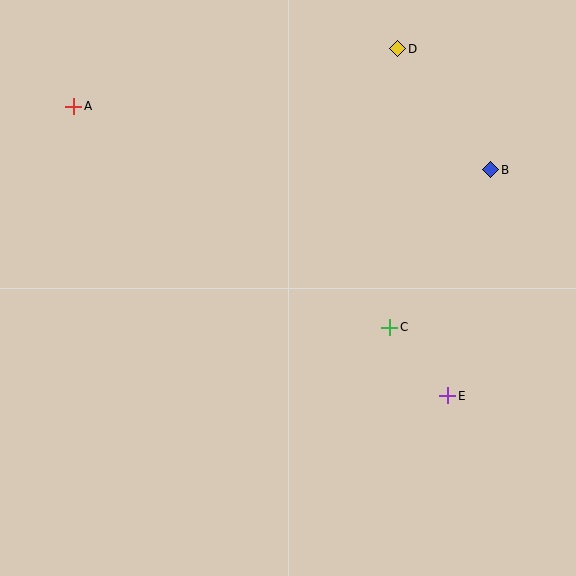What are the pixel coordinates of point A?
Point A is at (74, 106).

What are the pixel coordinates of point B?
Point B is at (491, 170).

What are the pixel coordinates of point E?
Point E is at (448, 396).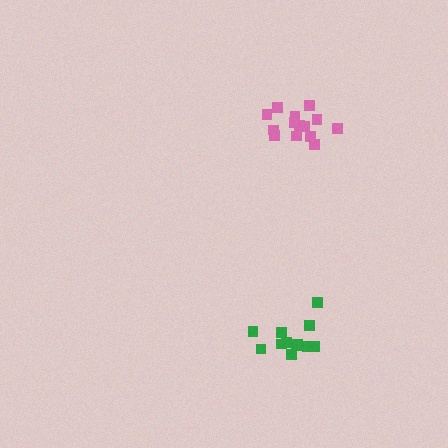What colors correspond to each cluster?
The clusters are colored: pink, green.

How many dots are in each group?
Group 1: 14 dots, Group 2: 12 dots (26 total).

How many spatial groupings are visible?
There are 2 spatial groupings.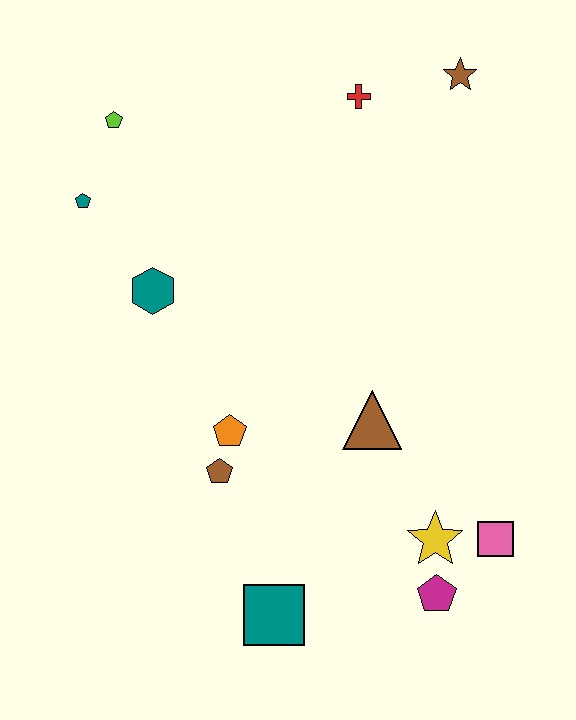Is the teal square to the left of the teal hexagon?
No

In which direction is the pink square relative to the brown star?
The pink square is below the brown star.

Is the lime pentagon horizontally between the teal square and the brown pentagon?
No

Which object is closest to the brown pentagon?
The orange pentagon is closest to the brown pentagon.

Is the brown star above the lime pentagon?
Yes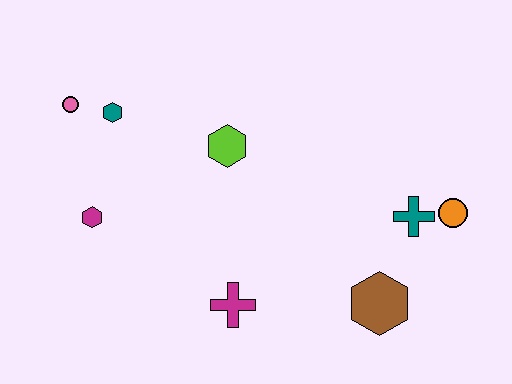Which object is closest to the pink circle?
The teal hexagon is closest to the pink circle.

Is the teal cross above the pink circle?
No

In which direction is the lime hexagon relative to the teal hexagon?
The lime hexagon is to the right of the teal hexagon.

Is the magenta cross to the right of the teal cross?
No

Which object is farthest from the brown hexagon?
The pink circle is farthest from the brown hexagon.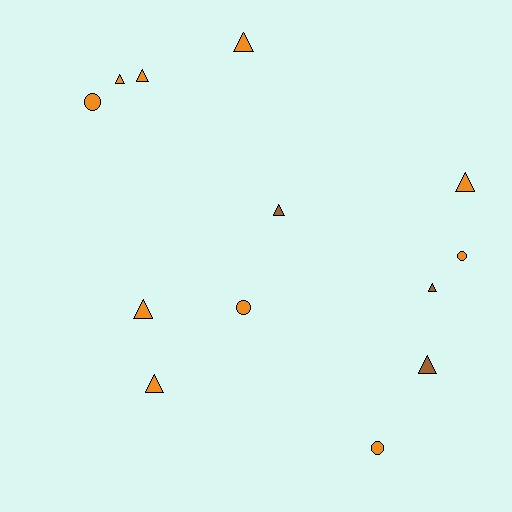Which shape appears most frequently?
Triangle, with 9 objects.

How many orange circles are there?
There are 4 orange circles.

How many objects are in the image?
There are 13 objects.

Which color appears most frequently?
Orange, with 10 objects.